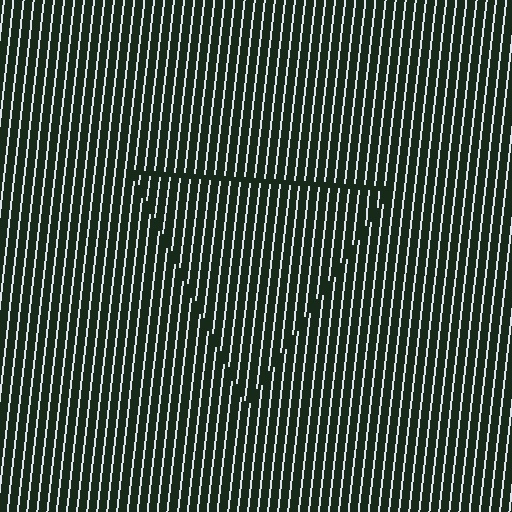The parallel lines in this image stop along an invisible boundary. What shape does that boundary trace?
An illusory triangle. The interior of the shape contains the same grating, shifted by half a period — the contour is defined by the phase discontinuity where line-ends from the inner and outer gratings abut.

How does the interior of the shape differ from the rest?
The interior of the shape contains the same grating, shifted by half a period — the contour is defined by the phase discontinuity where line-ends from the inner and outer gratings abut.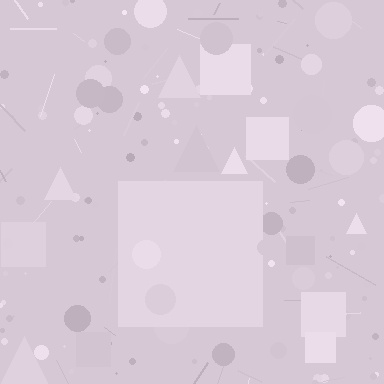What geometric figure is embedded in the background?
A square is embedded in the background.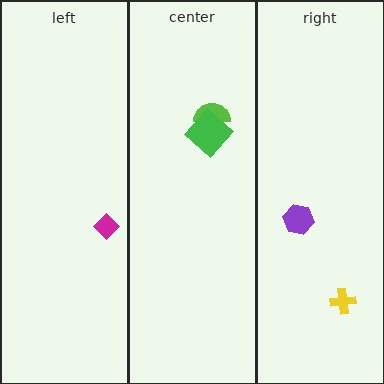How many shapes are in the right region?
2.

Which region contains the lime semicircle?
The center region.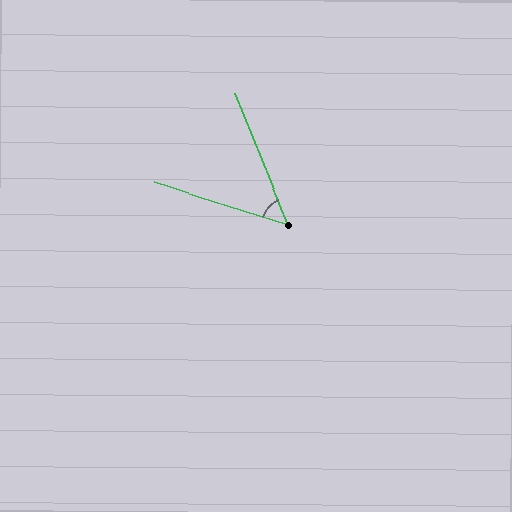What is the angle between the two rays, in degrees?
Approximately 50 degrees.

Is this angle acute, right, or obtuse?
It is acute.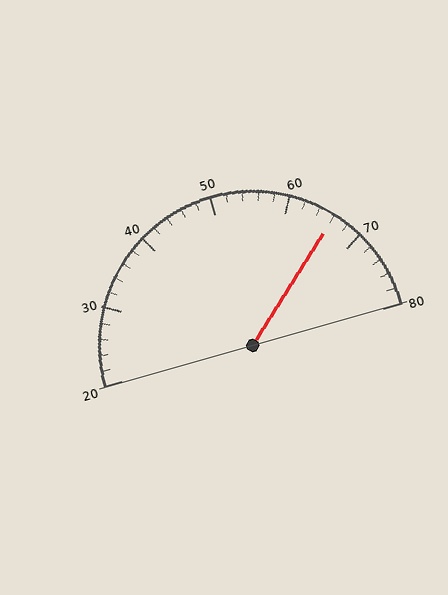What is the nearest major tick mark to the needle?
The nearest major tick mark is 70.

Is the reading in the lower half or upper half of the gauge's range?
The reading is in the upper half of the range (20 to 80).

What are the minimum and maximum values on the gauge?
The gauge ranges from 20 to 80.